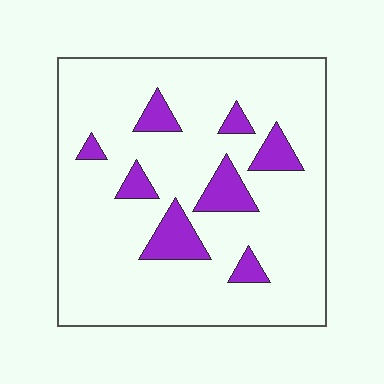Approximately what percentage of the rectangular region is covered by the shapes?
Approximately 15%.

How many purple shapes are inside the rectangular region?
8.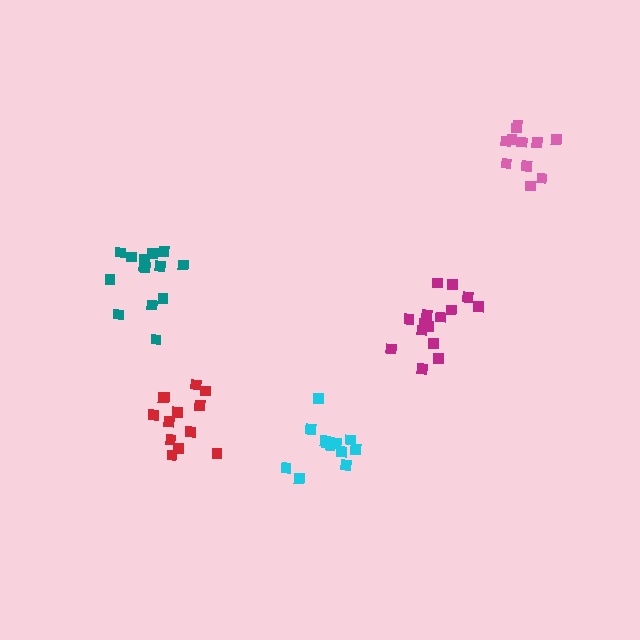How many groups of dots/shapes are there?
There are 5 groups.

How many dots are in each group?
Group 1: 14 dots, Group 2: 11 dots, Group 3: 13 dots, Group 4: 13 dots, Group 5: 16 dots (67 total).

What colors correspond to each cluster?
The clusters are colored: teal, pink, red, cyan, magenta.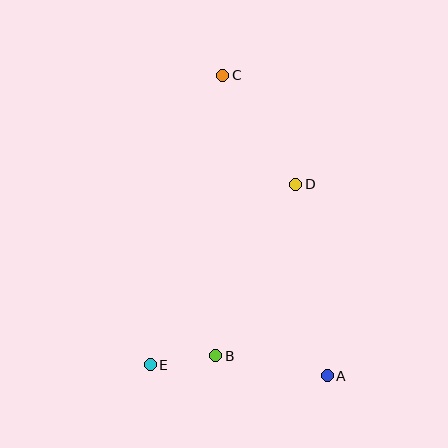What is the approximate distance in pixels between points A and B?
The distance between A and B is approximately 113 pixels.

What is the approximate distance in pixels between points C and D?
The distance between C and D is approximately 131 pixels.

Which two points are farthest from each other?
Points A and C are farthest from each other.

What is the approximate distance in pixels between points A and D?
The distance between A and D is approximately 194 pixels.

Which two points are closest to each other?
Points B and E are closest to each other.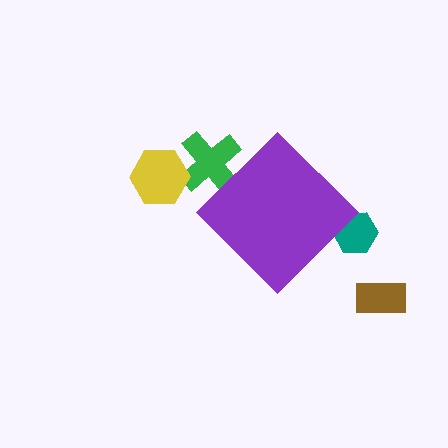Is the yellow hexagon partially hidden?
No, the yellow hexagon is fully visible.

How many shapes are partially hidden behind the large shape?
2 shapes are partially hidden.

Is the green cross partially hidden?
Yes, the green cross is partially hidden behind the purple diamond.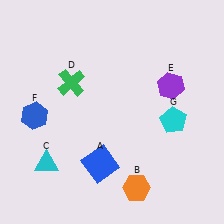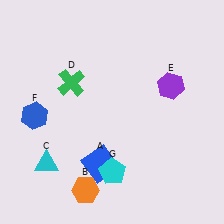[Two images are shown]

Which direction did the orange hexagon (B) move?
The orange hexagon (B) moved left.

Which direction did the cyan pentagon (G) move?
The cyan pentagon (G) moved left.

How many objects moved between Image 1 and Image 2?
2 objects moved between the two images.